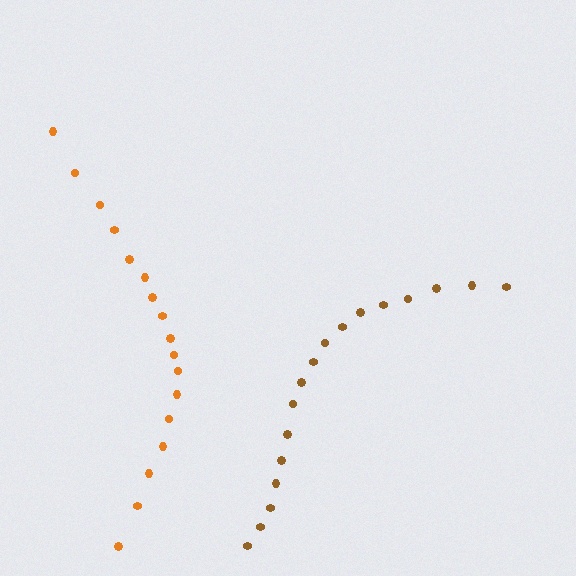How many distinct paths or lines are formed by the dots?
There are 2 distinct paths.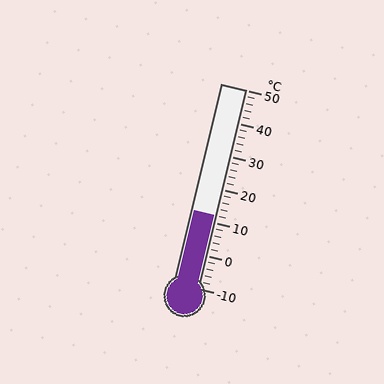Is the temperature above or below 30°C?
The temperature is below 30°C.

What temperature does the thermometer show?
The thermometer shows approximately 12°C.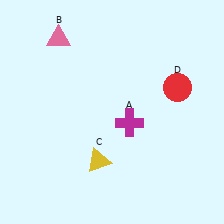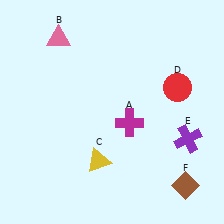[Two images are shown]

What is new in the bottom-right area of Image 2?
A brown diamond (F) was added in the bottom-right area of Image 2.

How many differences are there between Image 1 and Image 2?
There are 2 differences between the two images.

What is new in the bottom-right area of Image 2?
A purple cross (E) was added in the bottom-right area of Image 2.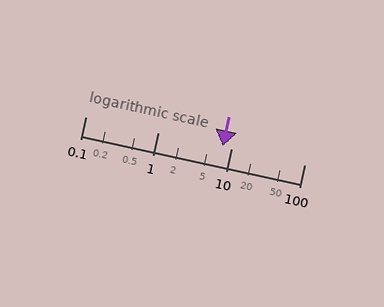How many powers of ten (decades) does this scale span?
The scale spans 3 decades, from 0.1 to 100.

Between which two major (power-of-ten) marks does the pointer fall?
The pointer is between 1 and 10.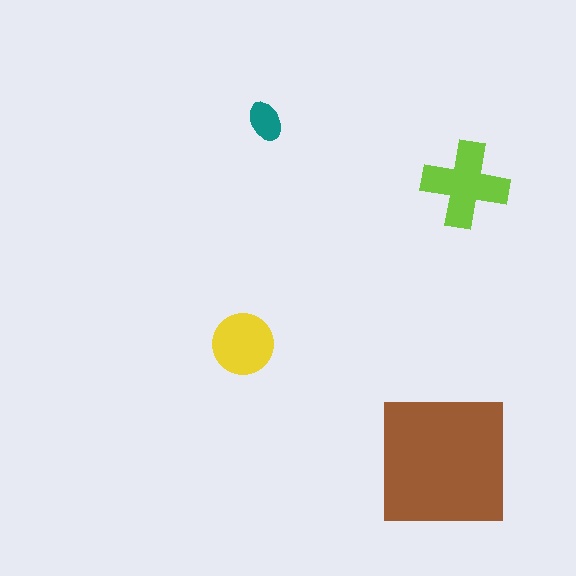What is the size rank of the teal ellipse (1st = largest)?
4th.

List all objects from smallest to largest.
The teal ellipse, the yellow circle, the lime cross, the brown square.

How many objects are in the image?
There are 4 objects in the image.